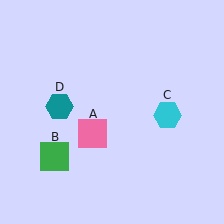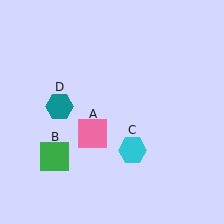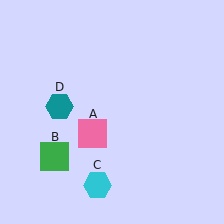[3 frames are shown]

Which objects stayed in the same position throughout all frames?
Pink square (object A) and green square (object B) and teal hexagon (object D) remained stationary.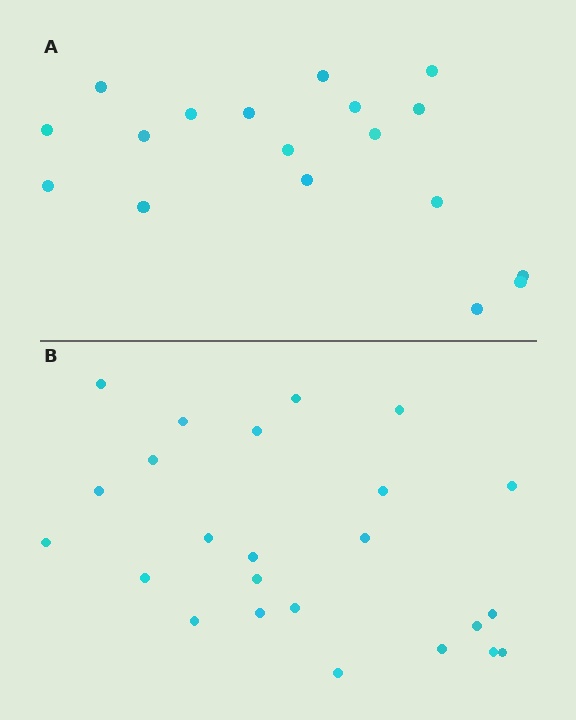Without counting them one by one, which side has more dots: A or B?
Region B (the bottom region) has more dots.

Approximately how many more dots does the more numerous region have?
Region B has about 6 more dots than region A.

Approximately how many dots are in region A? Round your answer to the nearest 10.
About 20 dots. (The exact count is 18, which rounds to 20.)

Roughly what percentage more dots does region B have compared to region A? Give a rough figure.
About 35% more.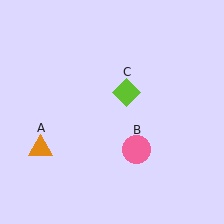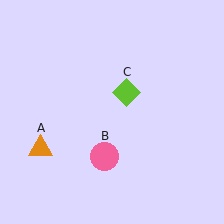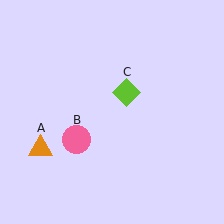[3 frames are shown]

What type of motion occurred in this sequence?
The pink circle (object B) rotated clockwise around the center of the scene.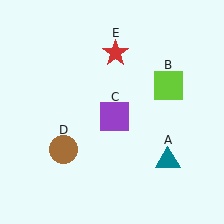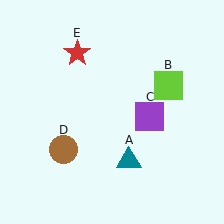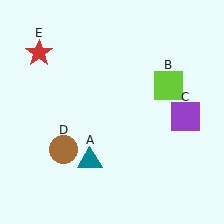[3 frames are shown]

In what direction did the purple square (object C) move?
The purple square (object C) moved right.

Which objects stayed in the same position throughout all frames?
Lime square (object B) and brown circle (object D) remained stationary.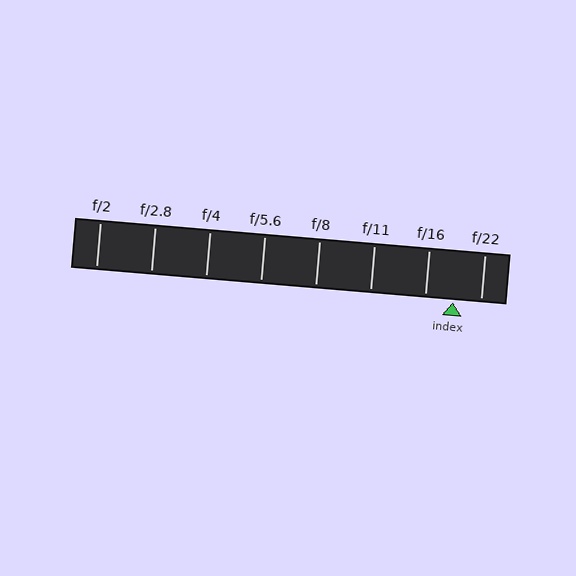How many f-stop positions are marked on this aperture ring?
There are 8 f-stop positions marked.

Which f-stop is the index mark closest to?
The index mark is closest to f/16.